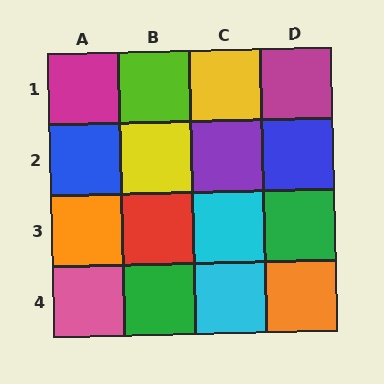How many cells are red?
1 cell is red.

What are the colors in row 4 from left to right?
Pink, green, cyan, orange.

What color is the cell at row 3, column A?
Orange.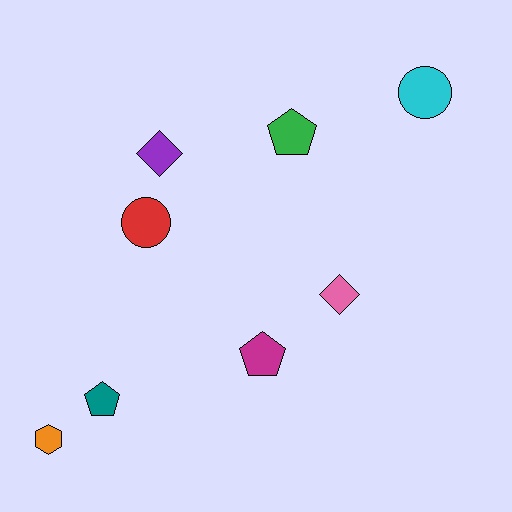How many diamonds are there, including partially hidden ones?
There are 2 diamonds.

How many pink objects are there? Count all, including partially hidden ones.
There is 1 pink object.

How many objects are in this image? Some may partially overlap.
There are 8 objects.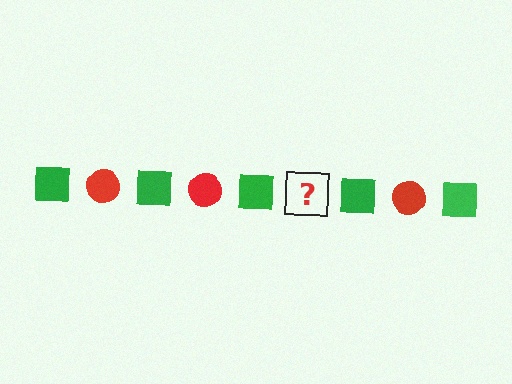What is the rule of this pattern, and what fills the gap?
The rule is that the pattern alternates between green square and red circle. The gap should be filled with a red circle.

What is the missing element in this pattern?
The missing element is a red circle.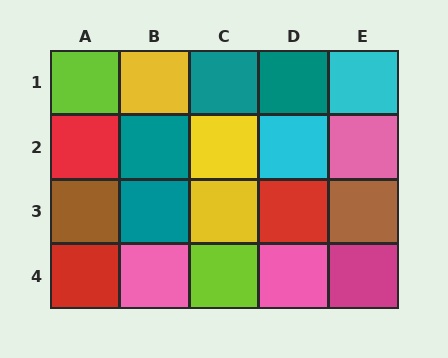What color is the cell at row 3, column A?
Brown.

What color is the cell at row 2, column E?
Pink.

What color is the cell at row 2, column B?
Teal.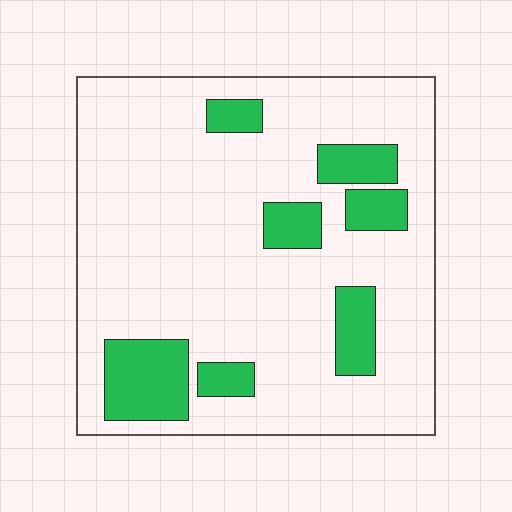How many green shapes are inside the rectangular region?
7.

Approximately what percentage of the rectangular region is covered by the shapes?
Approximately 20%.